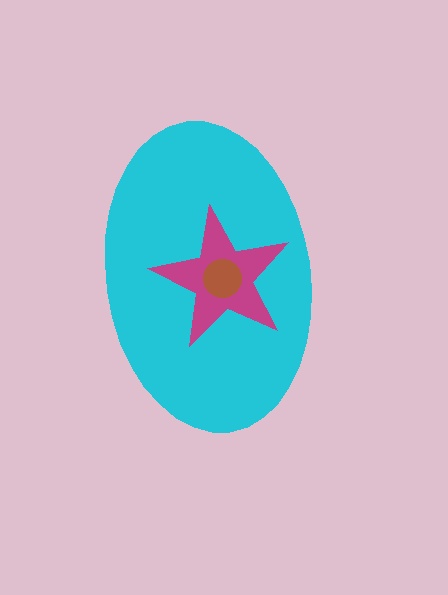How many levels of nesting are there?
3.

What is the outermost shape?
The cyan ellipse.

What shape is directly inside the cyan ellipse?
The magenta star.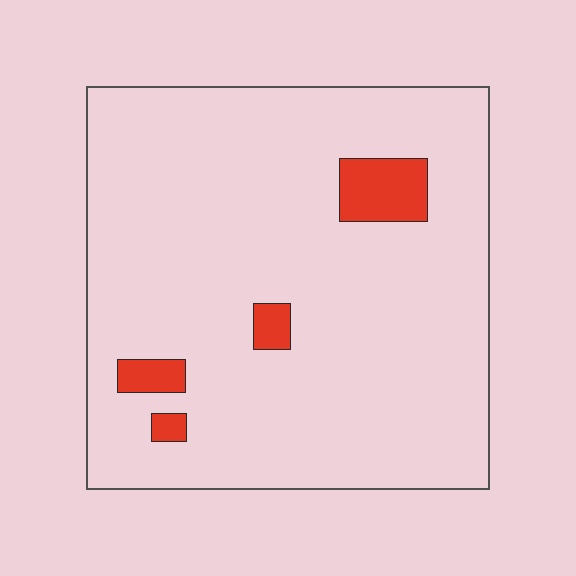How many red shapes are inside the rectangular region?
4.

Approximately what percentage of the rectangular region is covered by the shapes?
Approximately 5%.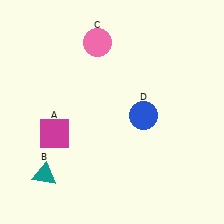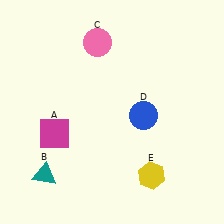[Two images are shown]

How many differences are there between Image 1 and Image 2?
There is 1 difference between the two images.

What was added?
A yellow hexagon (E) was added in Image 2.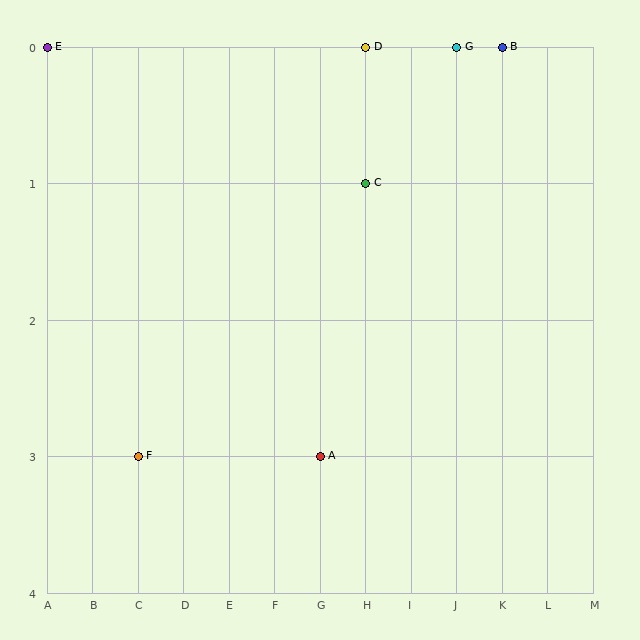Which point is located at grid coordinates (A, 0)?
Point E is at (A, 0).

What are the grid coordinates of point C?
Point C is at grid coordinates (H, 1).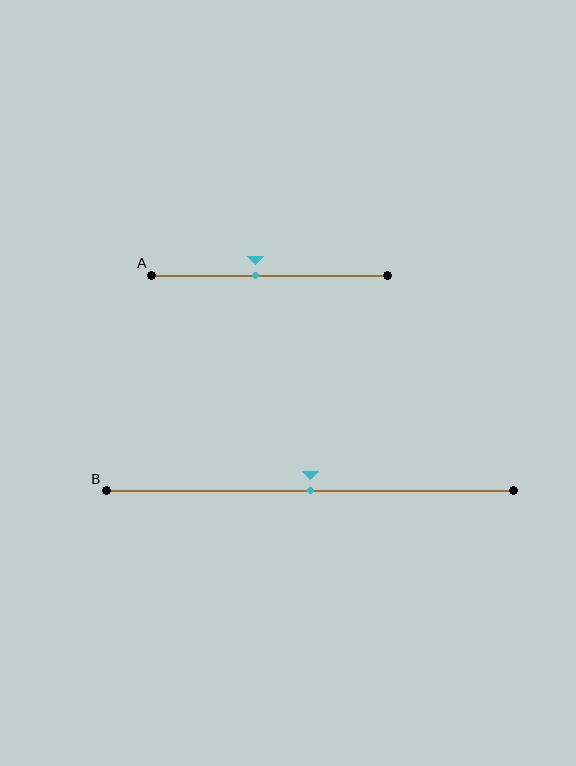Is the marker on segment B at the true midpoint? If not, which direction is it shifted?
Yes, the marker on segment B is at the true midpoint.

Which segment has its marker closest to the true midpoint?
Segment B has its marker closest to the true midpoint.